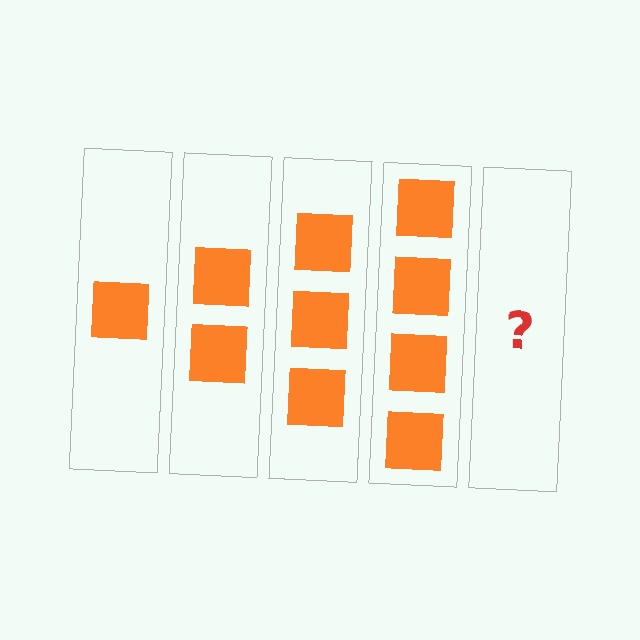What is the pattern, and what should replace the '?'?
The pattern is that each step adds one more square. The '?' should be 5 squares.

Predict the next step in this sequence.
The next step is 5 squares.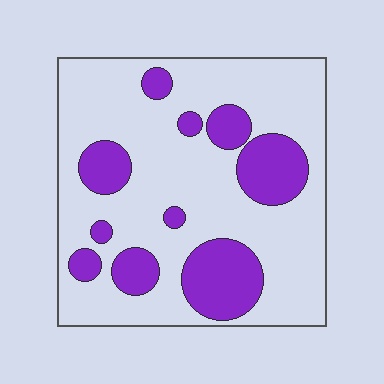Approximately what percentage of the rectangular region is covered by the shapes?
Approximately 25%.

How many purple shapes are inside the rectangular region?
10.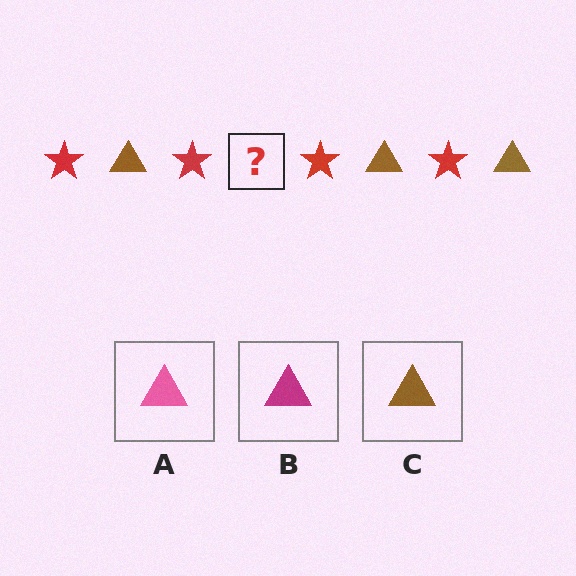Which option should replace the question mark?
Option C.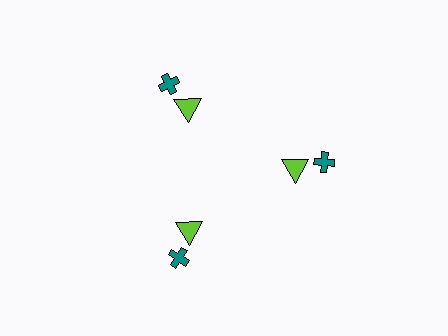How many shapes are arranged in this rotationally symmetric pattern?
There are 6 shapes, arranged in 3 groups of 2.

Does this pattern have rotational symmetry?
Yes, this pattern has 3-fold rotational symmetry. It looks the same after rotating 120 degrees around the center.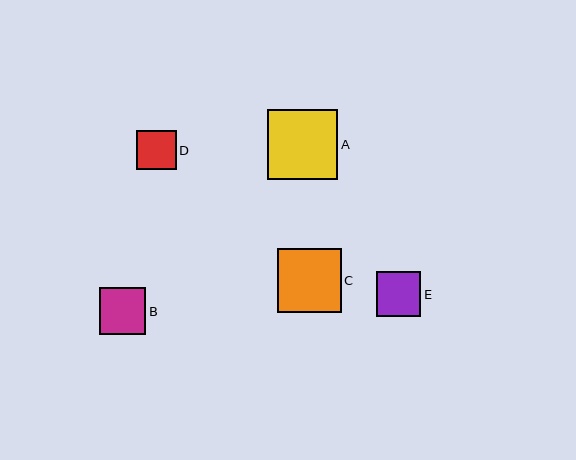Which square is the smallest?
Square D is the smallest with a size of approximately 39 pixels.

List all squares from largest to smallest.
From largest to smallest: A, C, B, E, D.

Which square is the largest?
Square A is the largest with a size of approximately 70 pixels.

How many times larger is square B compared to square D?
Square B is approximately 1.2 times the size of square D.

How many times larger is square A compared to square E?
Square A is approximately 1.6 times the size of square E.